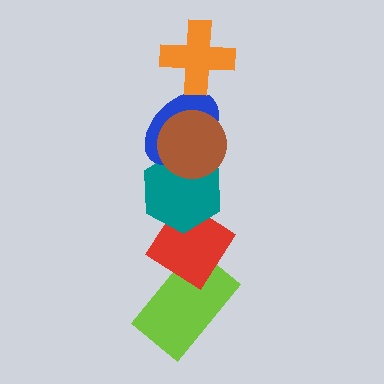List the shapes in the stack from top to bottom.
From top to bottom: the orange cross, the brown circle, the blue ellipse, the teal hexagon, the red diamond, the lime rectangle.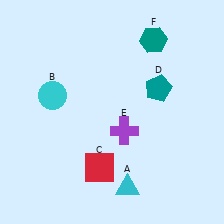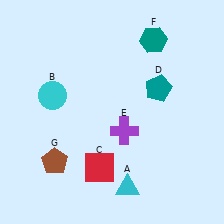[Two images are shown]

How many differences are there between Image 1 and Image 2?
There is 1 difference between the two images.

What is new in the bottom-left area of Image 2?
A brown pentagon (G) was added in the bottom-left area of Image 2.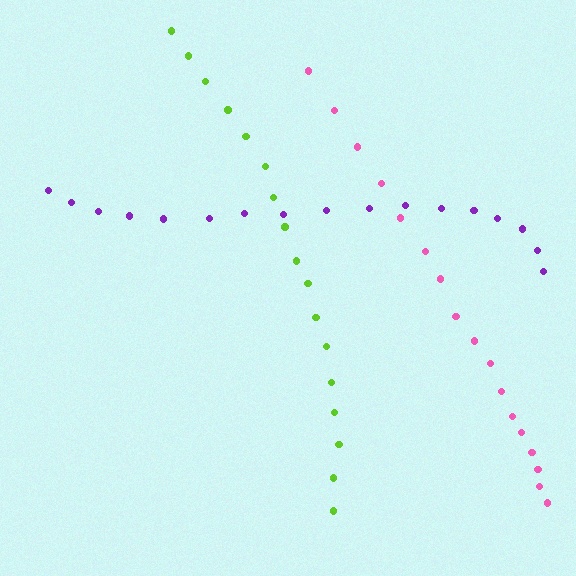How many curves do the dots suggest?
There are 3 distinct paths.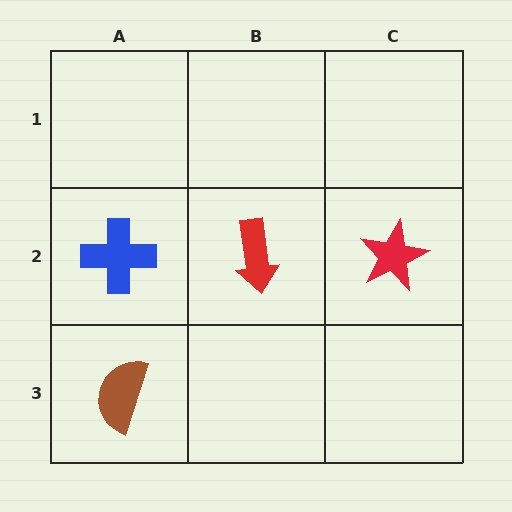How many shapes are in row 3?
1 shape.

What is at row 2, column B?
A red arrow.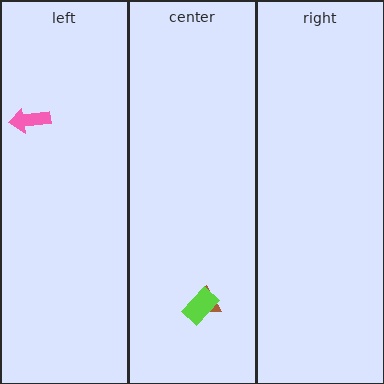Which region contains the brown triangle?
The center region.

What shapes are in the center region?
The brown triangle, the lime rectangle.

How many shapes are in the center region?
2.